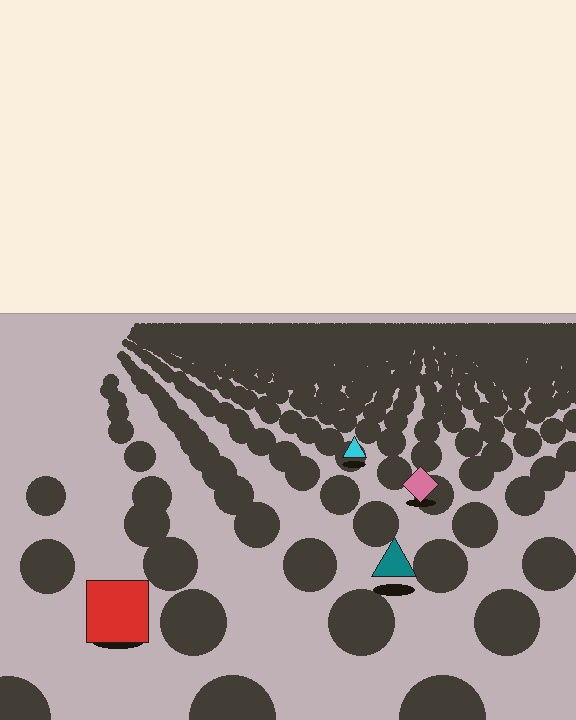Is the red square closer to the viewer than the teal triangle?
Yes. The red square is closer — you can tell from the texture gradient: the ground texture is coarser near it.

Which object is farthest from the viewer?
The cyan triangle is farthest from the viewer. It appears smaller and the ground texture around it is denser.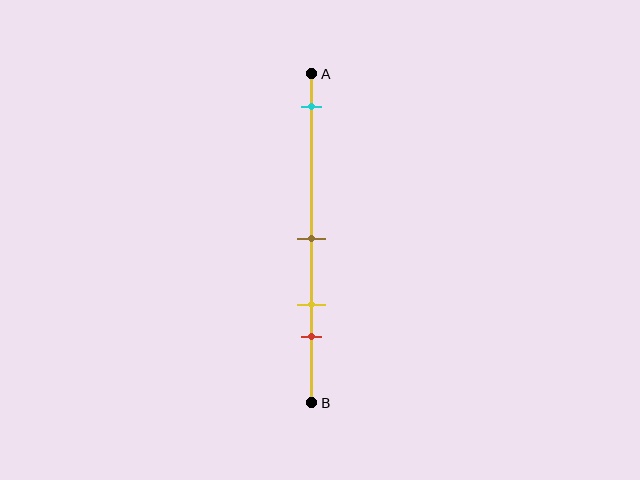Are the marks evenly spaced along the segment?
No, the marks are not evenly spaced.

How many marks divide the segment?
There are 4 marks dividing the segment.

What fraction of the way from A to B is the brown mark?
The brown mark is approximately 50% (0.5) of the way from A to B.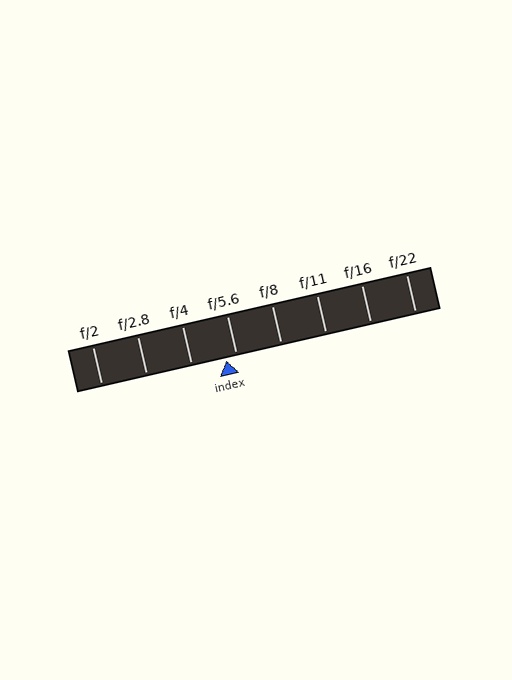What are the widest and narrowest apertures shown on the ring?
The widest aperture shown is f/2 and the narrowest is f/22.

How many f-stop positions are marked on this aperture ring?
There are 8 f-stop positions marked.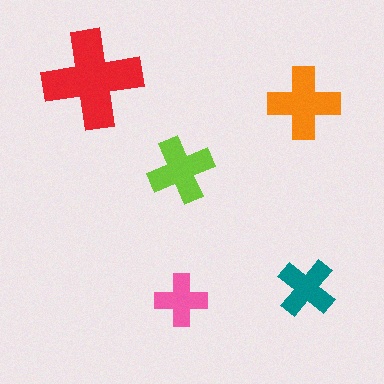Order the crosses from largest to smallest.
the red one, the orange one, the lime one, the teal one, the pink one.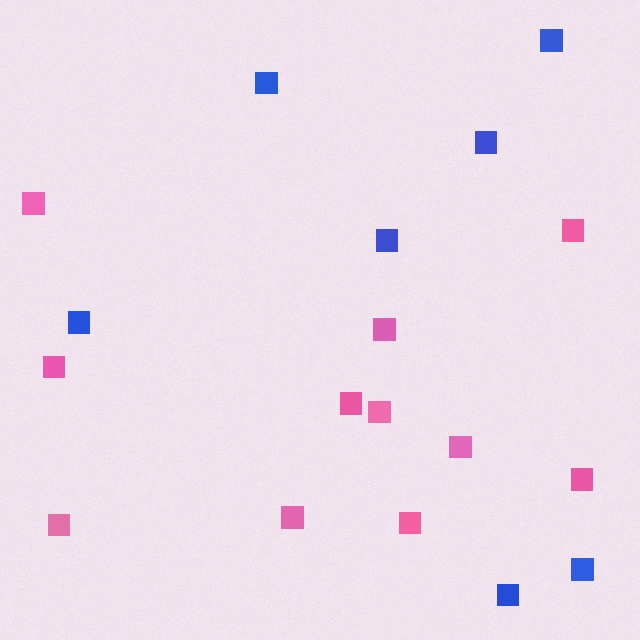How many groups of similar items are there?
There are 2 groups: one group of blue squares (7) and one group of pink squares (11).